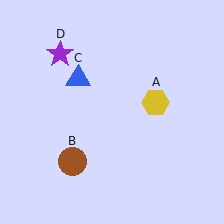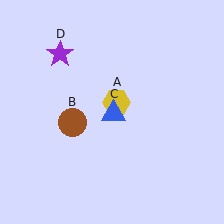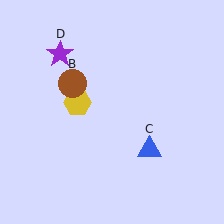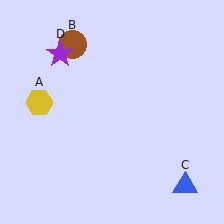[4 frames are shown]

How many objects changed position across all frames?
3 objects changed position: yellow hexagon (object A), brown circle (object B), blue triangle (object C).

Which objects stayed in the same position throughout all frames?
Purple star (object D) remained stationary.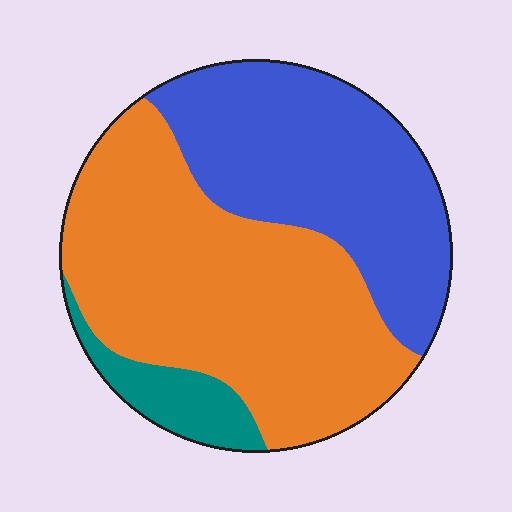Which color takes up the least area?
Teal, at roughly 10%.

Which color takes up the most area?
Orange, at roughly 55%.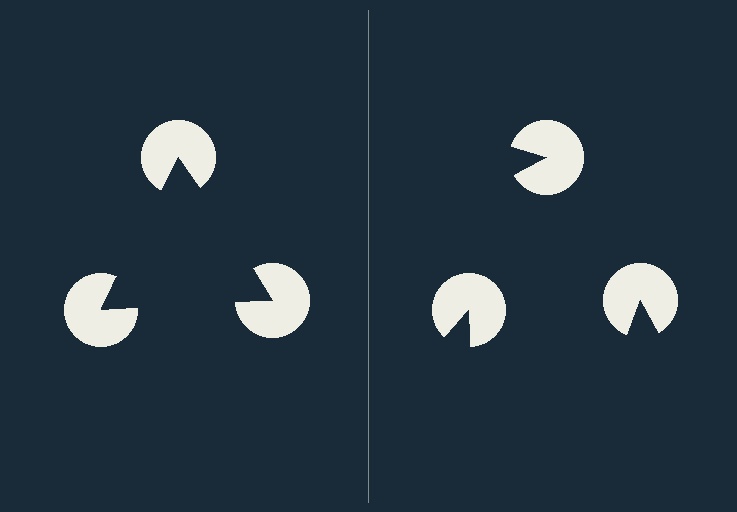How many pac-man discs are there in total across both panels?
6 — 3 on each side.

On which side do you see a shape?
An illusory triangle appears on the left side. On the right side the wedge cuts are rotated, so no coherent shape forms.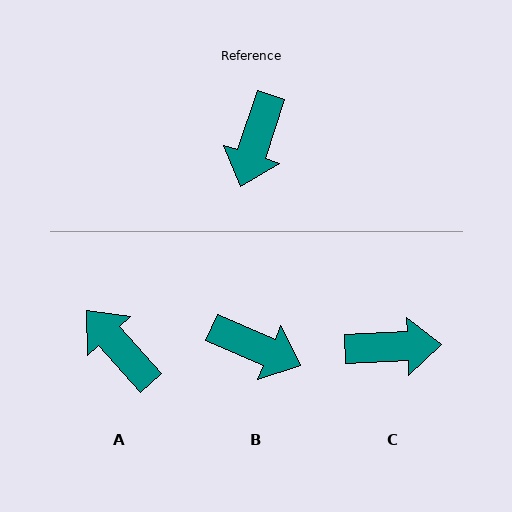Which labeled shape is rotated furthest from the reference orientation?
A, about 120 degrees away.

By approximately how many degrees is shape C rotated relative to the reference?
Approximately 111 degrees counter-clockwise.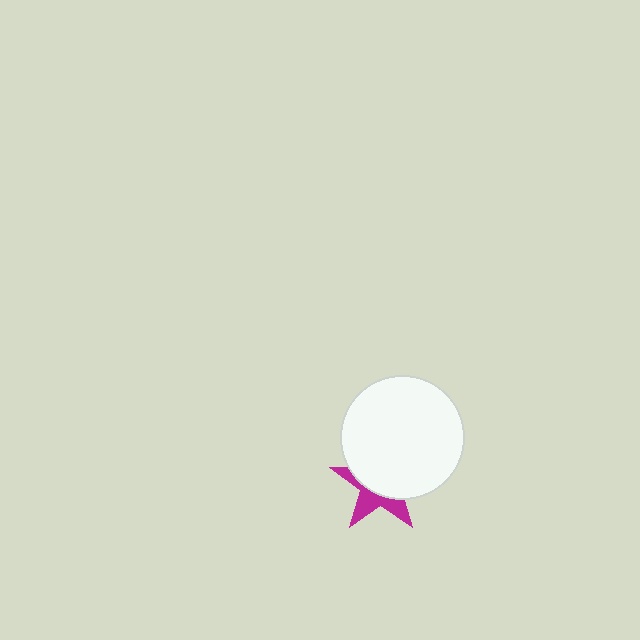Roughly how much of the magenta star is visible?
A small part of it is visible (roughly 39%).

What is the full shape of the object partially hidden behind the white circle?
The partially hidden object is a magenta star.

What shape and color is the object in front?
The object in front is a white circle.